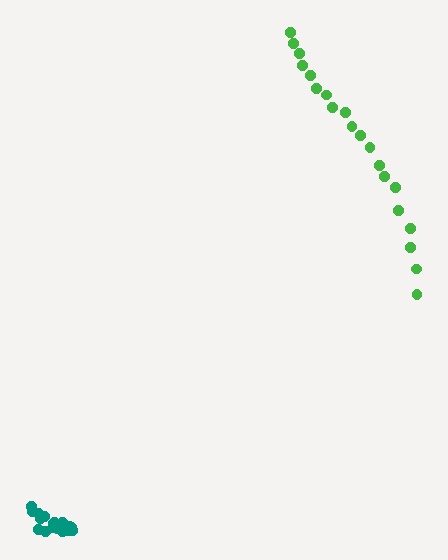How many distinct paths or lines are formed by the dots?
There are 2 distinct paths.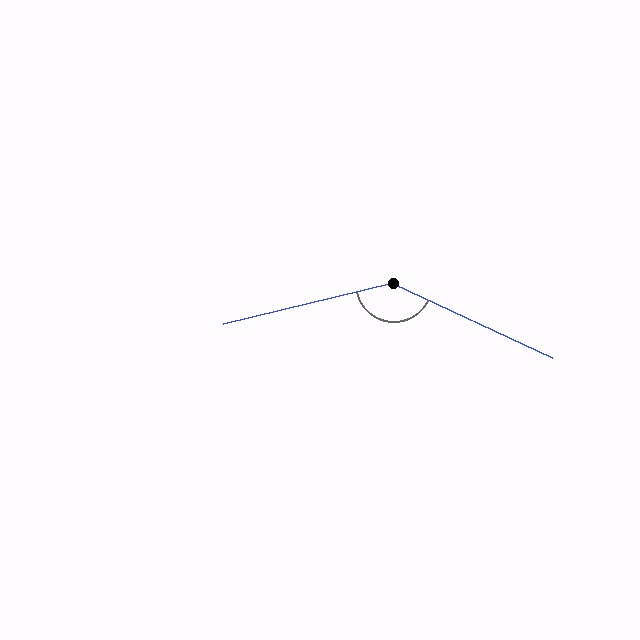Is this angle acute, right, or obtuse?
It is obtuse.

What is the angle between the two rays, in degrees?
Approximately 142 degrees.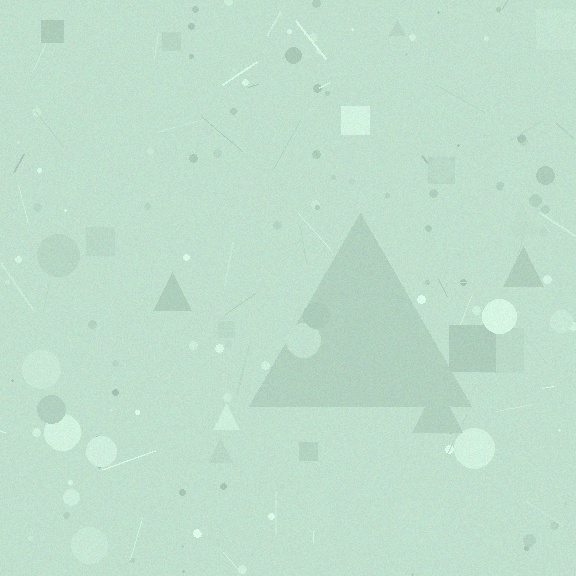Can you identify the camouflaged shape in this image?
The camouflaged shape is a triangle.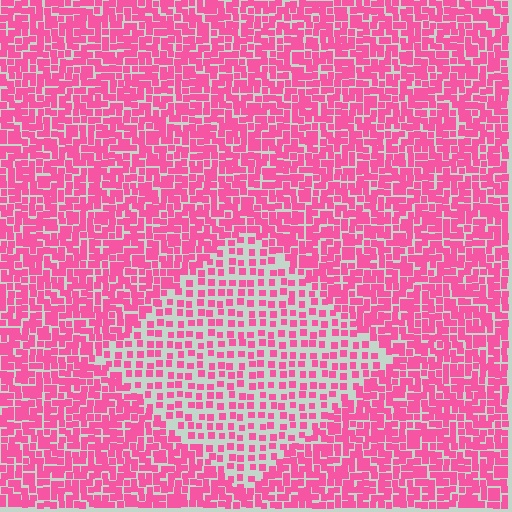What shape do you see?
I see a diamond.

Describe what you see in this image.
The image contains small pink elements arranged at two different densities. A diamond-shaped region is visible where the elements are less densely packed than the surrounding area.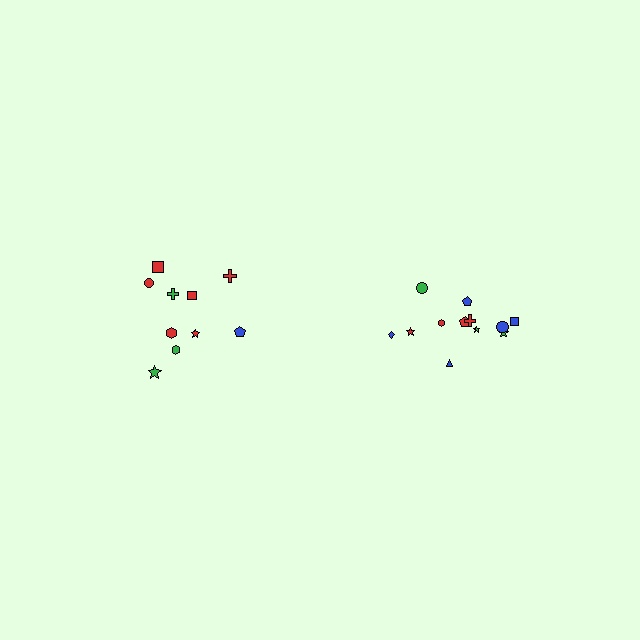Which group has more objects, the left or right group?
The right group.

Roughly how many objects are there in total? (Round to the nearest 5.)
Roughly 20 objects in total.